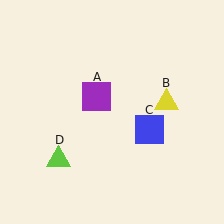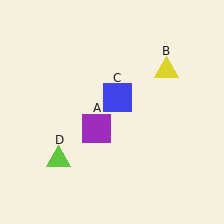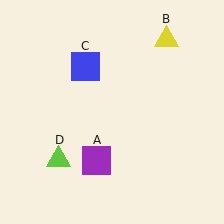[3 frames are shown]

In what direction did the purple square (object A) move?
The purple square (object A) moved down.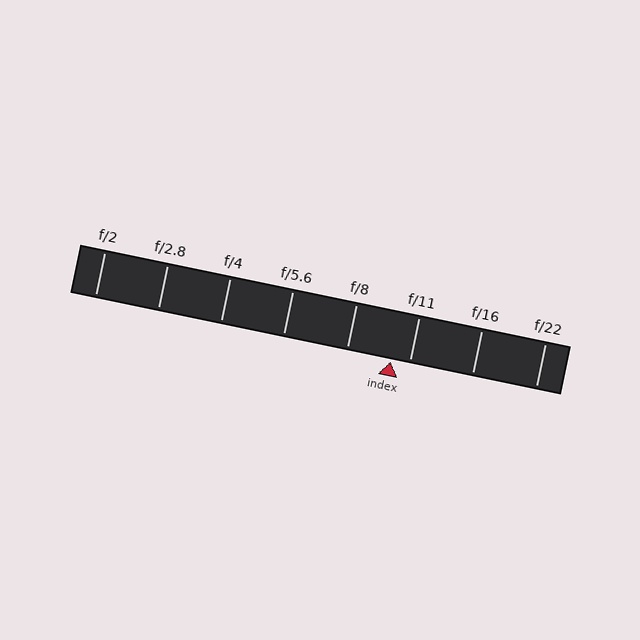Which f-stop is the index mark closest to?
The index mark is closest to f/11.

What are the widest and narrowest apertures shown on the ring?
The widest aperture shown is f/2 and the narrowest is f/22.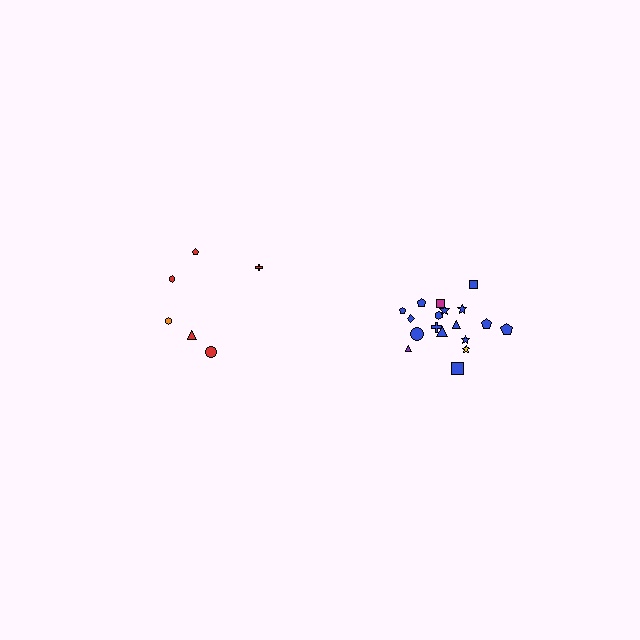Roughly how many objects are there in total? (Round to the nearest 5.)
Roughly 25 objects in total.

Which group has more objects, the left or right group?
The right group.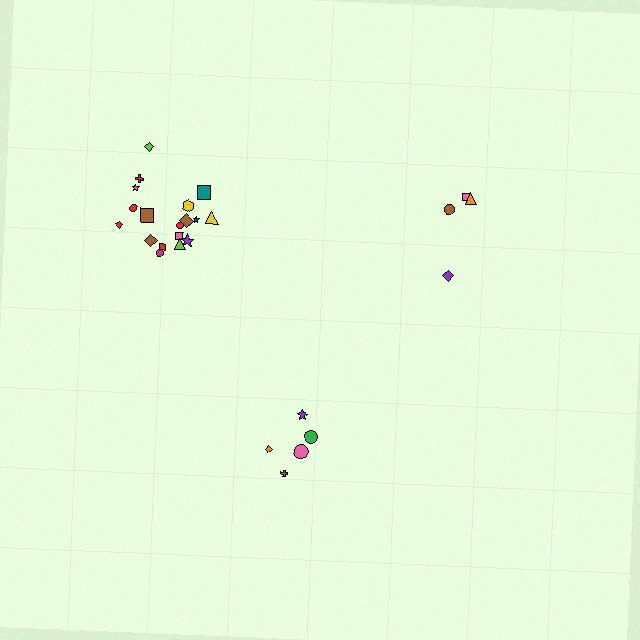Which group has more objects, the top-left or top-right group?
The top-left group.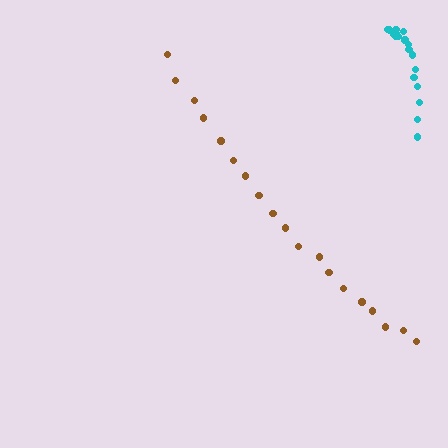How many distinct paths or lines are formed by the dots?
There are 2 distinct paths.